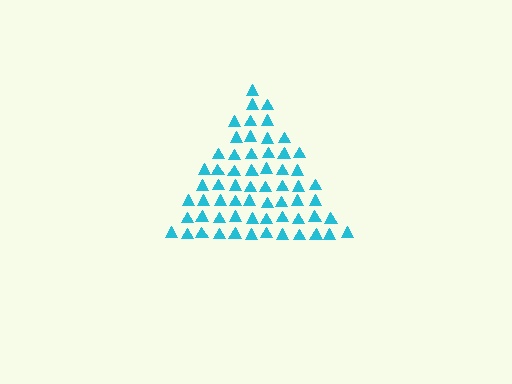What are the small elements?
The small elements are triangles.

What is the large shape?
The large shape is a triangle.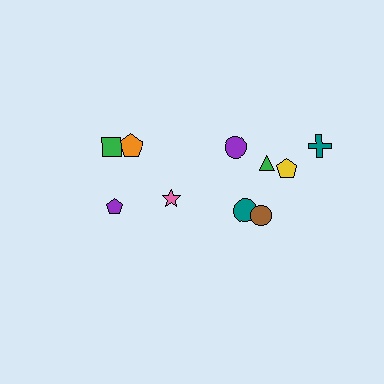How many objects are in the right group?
There are 6 objects.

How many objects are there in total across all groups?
There are 10 objects.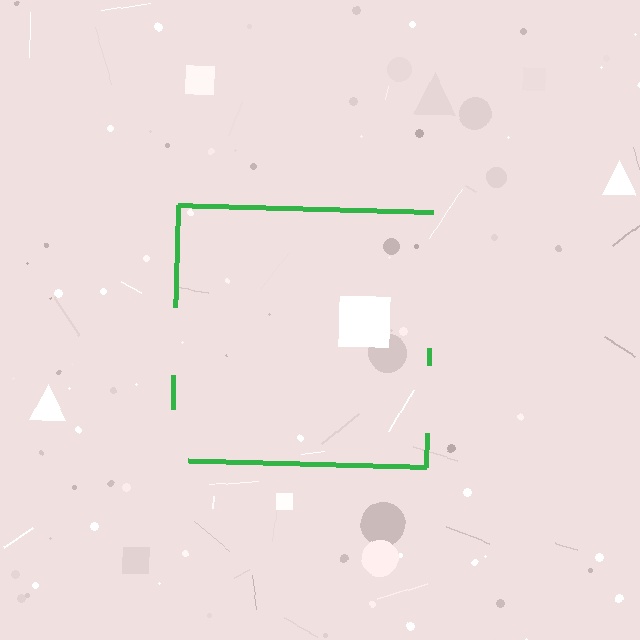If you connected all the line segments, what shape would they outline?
They would outline a square.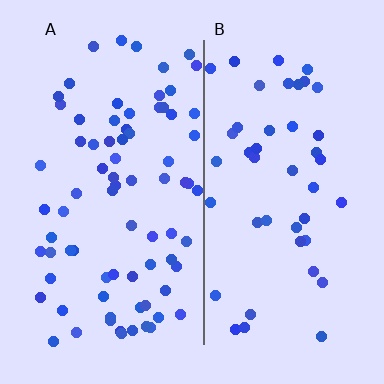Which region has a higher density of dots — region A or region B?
A (the left).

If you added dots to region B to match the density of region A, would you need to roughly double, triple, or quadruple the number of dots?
Approximately double.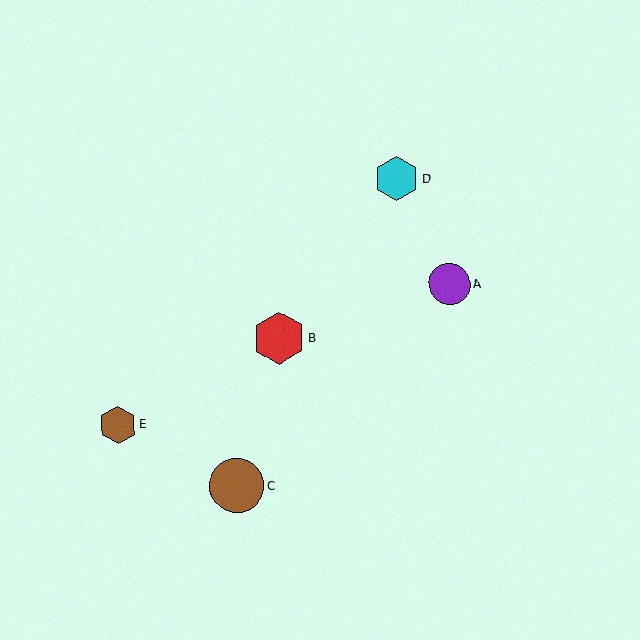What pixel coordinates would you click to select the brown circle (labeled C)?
Click at (237, 486) to select the brown circle C.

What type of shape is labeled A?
Shape A is a purple circle.